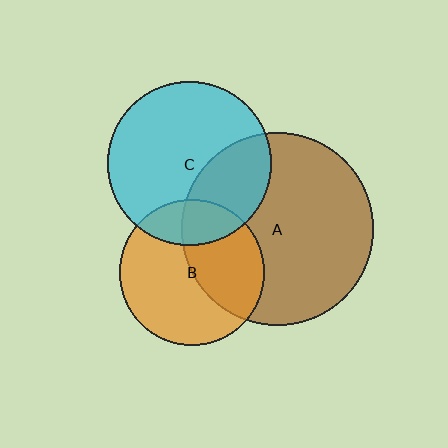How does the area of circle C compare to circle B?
Approximately 1.3 times.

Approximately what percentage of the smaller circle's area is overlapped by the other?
Approximately 20%.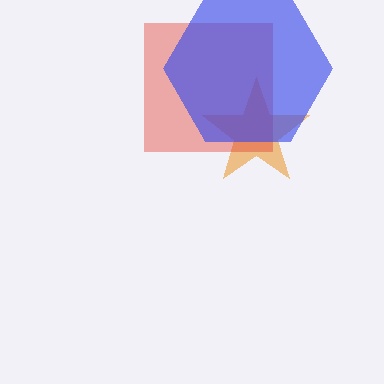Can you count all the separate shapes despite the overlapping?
Yes, there are 3 separate shapes.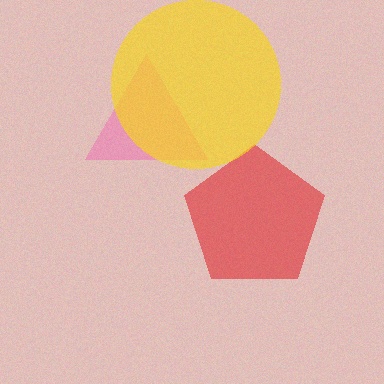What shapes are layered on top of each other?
The layered shapes are: a red pentagon, a pink triangle, a yellow circle.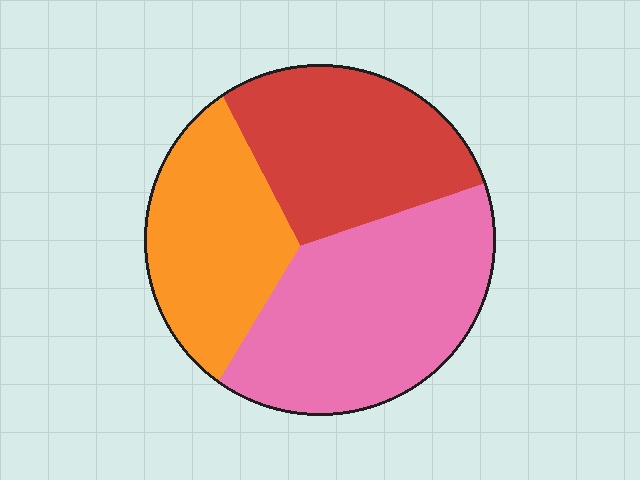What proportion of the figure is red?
Red takes up about one third (1/3) of the figure.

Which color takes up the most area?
Pink, at roughly 40%.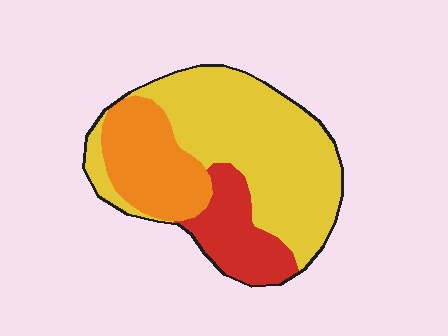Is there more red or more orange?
Orange.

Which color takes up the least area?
Red, at roughly 20%.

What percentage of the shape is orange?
Orange covers around 25% of the shape.